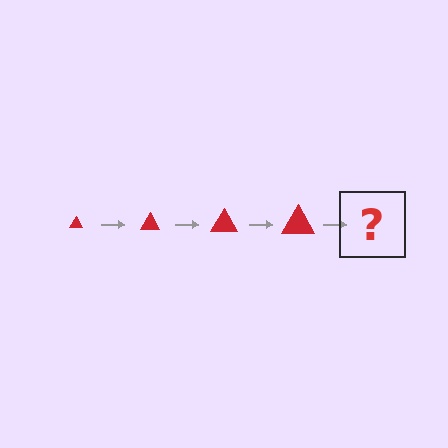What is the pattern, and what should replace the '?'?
The pattern is that the triangle gets progressively larger each step. The '?' should be a red triangle, larger than the previous one.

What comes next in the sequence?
The next element should be a red triangle, larger than the previous one.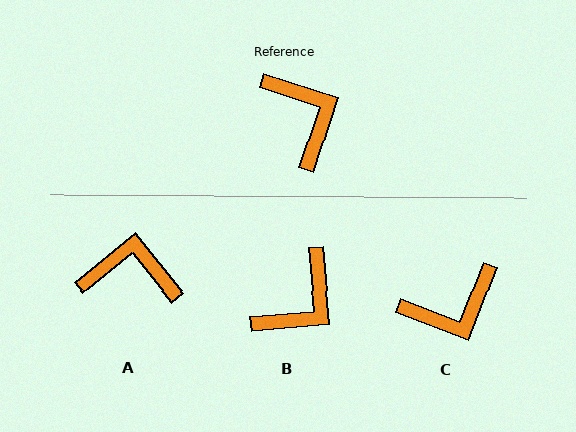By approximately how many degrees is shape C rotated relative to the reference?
Approximately 93 degrees clockwise.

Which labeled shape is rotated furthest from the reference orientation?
C, about 93 degrees away.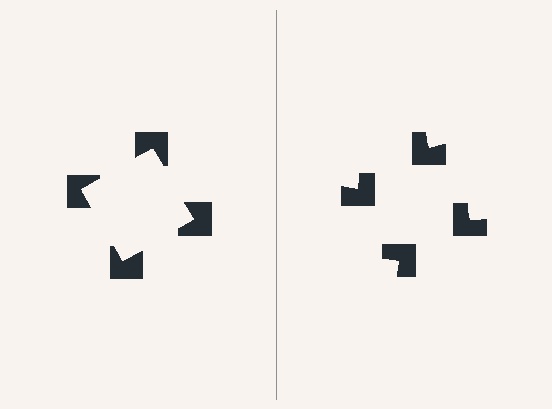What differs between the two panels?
The notched squares are positioned identically on both sides; only the wedge orientations differ. On the left they align to a square; on the right they are misaligned.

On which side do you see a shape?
An illusory square appears on the left side. On the right side the wedge cuts are rotated, so no coherent shape forms.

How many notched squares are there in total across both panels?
8 — 4 on each side.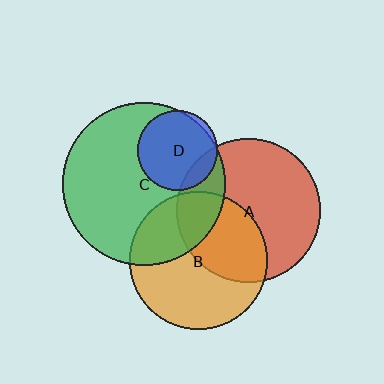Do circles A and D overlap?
Yes.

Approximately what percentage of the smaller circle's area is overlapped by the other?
Approximately 15%.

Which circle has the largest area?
Circle C (green).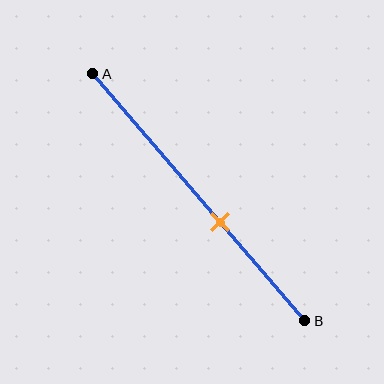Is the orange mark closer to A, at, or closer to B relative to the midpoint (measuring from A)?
The orange mark is closer to point B than the midpoint of segment AB.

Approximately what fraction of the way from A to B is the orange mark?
The orange mark is approximately 60% of the way from A to B.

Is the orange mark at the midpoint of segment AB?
No, the mark is at about 60% from A, not at the 50% midpoint.